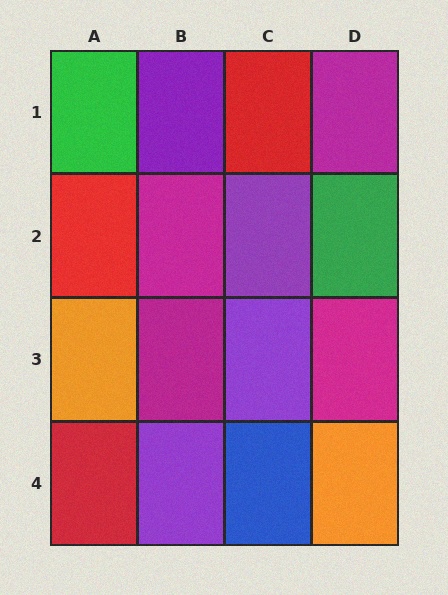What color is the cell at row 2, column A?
Red.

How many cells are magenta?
4 cells are magenta.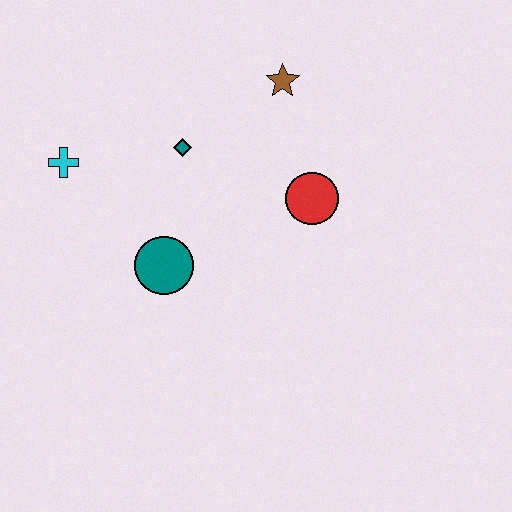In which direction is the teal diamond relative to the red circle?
The teal diamond is to the left of the red circle.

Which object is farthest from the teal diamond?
The red circle is farthest from the teal diamond.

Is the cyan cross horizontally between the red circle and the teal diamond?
No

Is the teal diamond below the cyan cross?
No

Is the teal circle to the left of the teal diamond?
Yes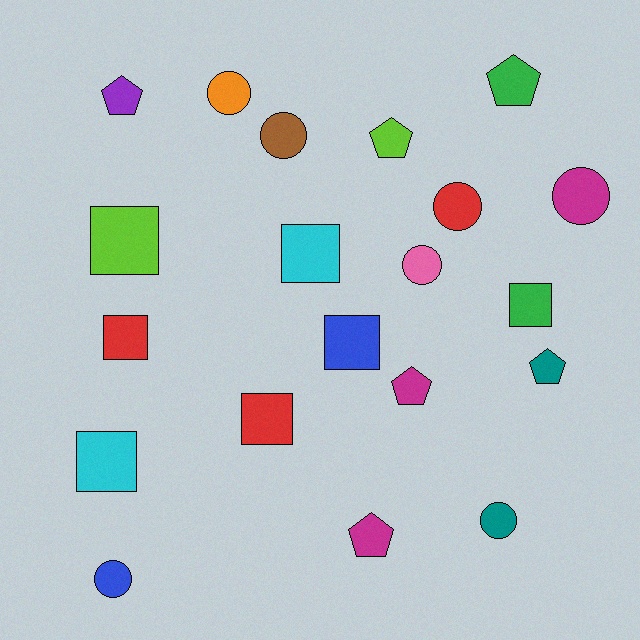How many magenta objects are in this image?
There are 3 magenta objects.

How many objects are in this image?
There are 20 objects.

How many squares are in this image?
There are 7 squares.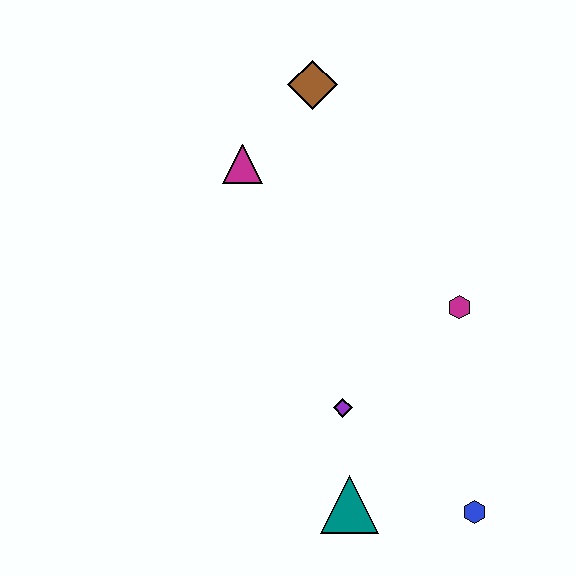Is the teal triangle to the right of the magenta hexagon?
No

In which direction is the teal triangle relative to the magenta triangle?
The teal triangle is below the magenta triangle.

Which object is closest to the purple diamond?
The teal triangle is closest to the purple diamond.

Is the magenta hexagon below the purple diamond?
No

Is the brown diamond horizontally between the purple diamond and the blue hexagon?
No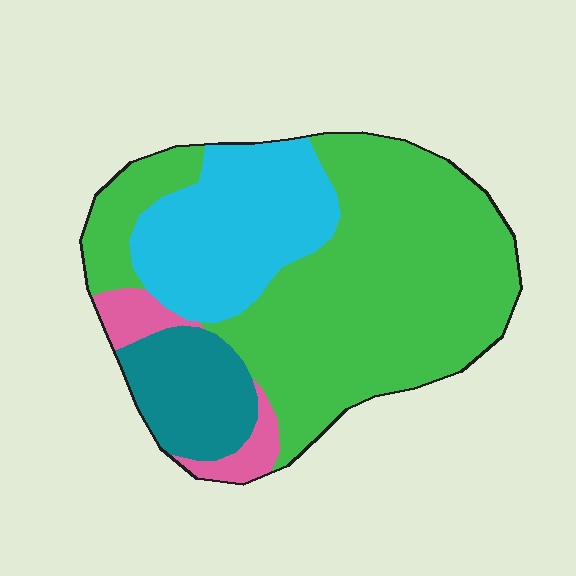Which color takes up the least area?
Pink, at roughly 5%.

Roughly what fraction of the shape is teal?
Teal covers around 15% of the shape.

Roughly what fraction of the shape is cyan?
Cyan takes up between a sixth and a third of the shape.